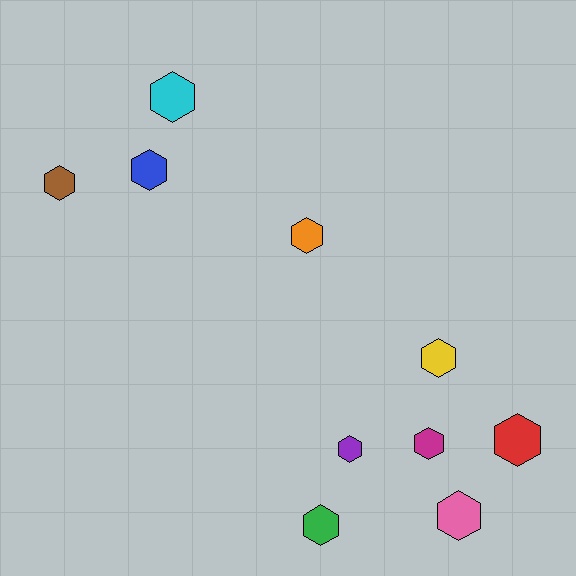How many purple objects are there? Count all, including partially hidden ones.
There is 1 purple object.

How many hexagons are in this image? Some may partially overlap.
There are 10 hexagons.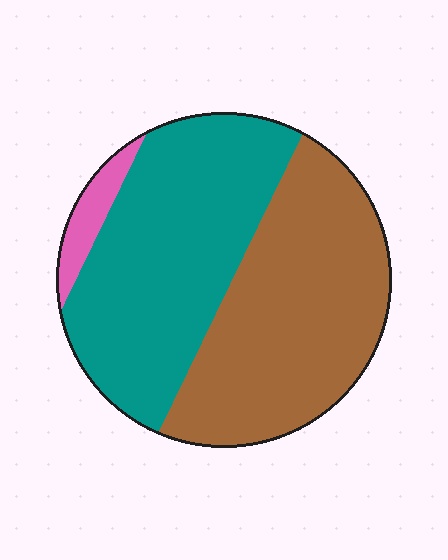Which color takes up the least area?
Pink, at roughly 5%.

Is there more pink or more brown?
Brown.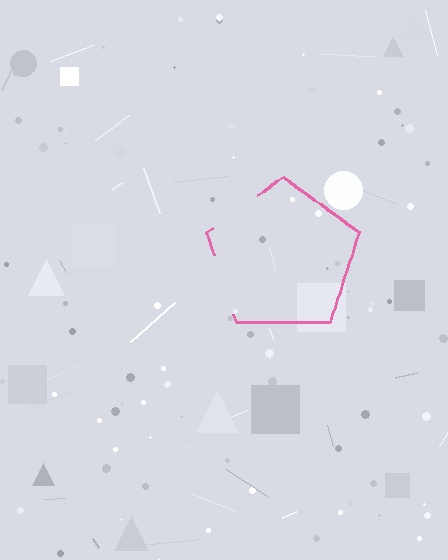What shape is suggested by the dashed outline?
The dashed outline suggests a pentagon.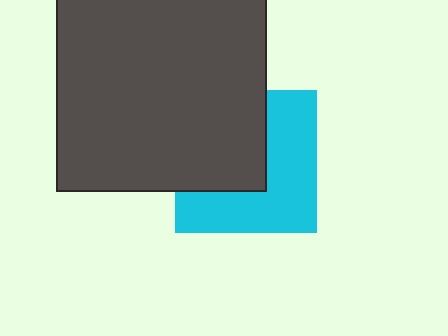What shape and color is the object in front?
The object in front is a dark gray rectangle.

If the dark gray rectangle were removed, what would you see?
You would see the complete cyan square.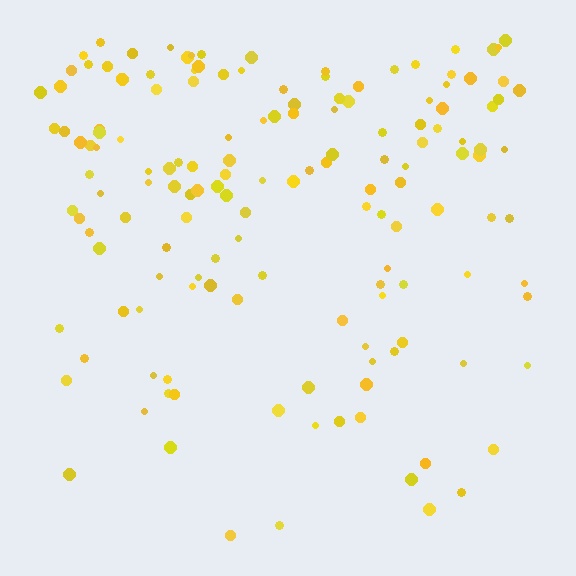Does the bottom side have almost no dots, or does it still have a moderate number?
Still a moderate number, just noticeably fewer than the top.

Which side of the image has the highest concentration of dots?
The top.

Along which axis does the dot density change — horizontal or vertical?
Vertical.